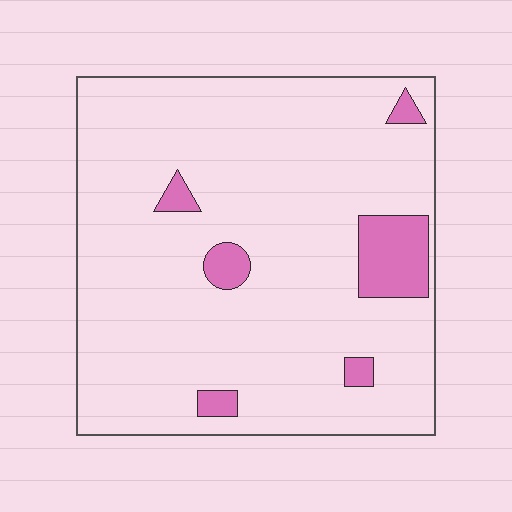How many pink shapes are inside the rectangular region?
6.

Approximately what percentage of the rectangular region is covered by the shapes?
Approximately 10%.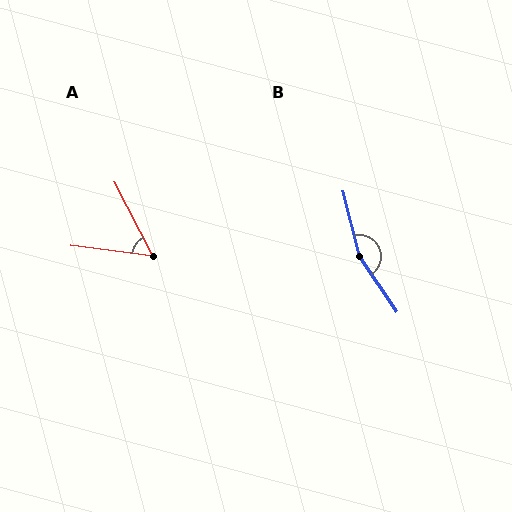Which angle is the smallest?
A, at approximately 56 degrees.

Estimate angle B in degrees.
Approximately 160 degrees.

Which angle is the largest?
B, at approximately 160 degrees.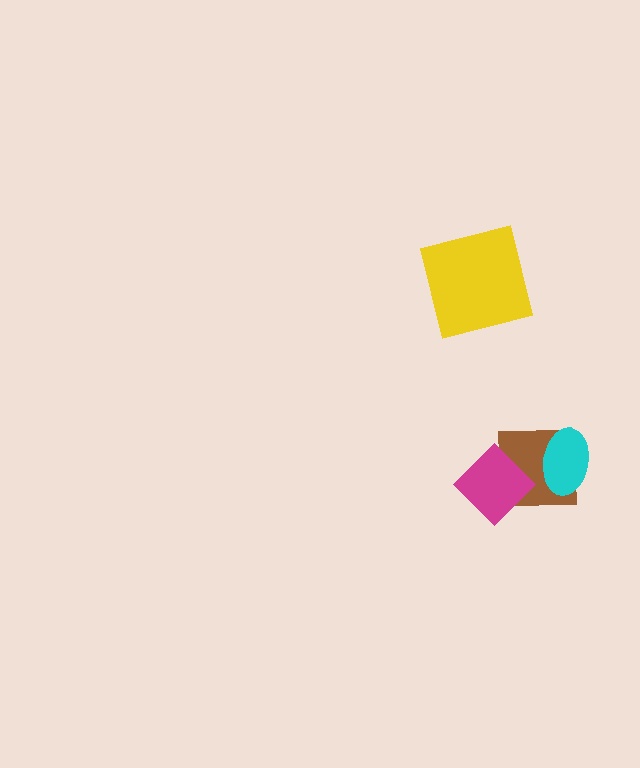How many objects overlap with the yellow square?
0 objects overlap with the yellow square.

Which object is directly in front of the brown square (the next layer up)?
The magenta diamond is directly in front of the brown square.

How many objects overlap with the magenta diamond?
1 object overlaps with the magenta diamond.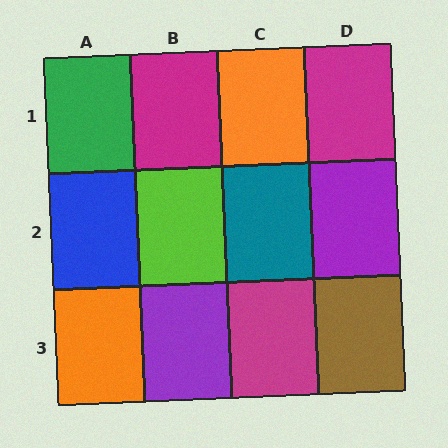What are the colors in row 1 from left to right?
Green, magenta, orange, magenta.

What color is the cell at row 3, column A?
Orange.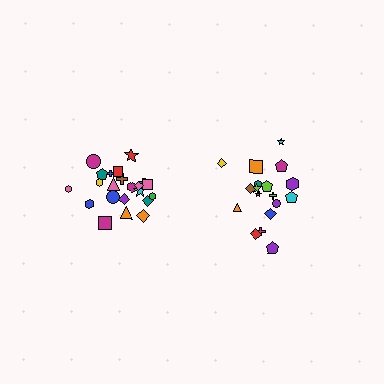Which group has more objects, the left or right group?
The left group.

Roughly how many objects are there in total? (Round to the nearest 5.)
Roughly 40 objects in total.